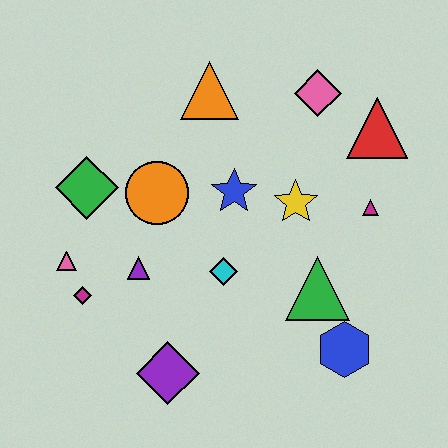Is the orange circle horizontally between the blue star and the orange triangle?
No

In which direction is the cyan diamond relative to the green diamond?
The cyan diamond is to the right of the green diamond.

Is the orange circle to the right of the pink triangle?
Yes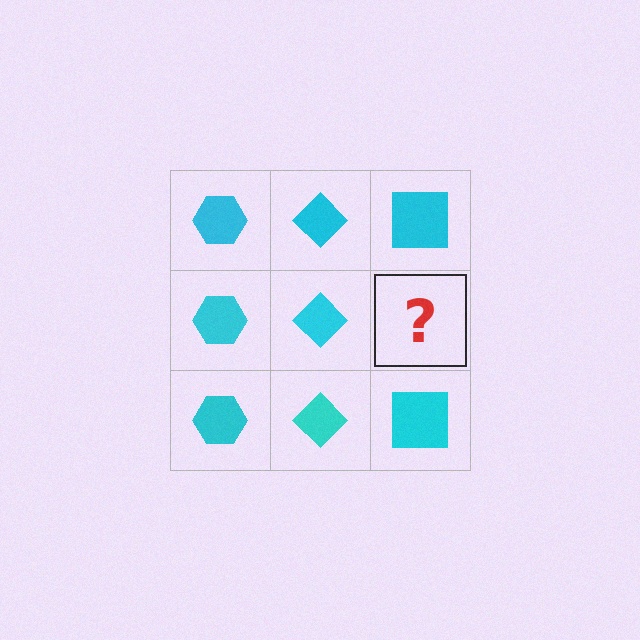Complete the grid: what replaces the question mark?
The question mark should be replaced with a cyan square.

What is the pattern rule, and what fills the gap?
The rule is that each column has a consistent shape. The gap should be filled with a cyan square.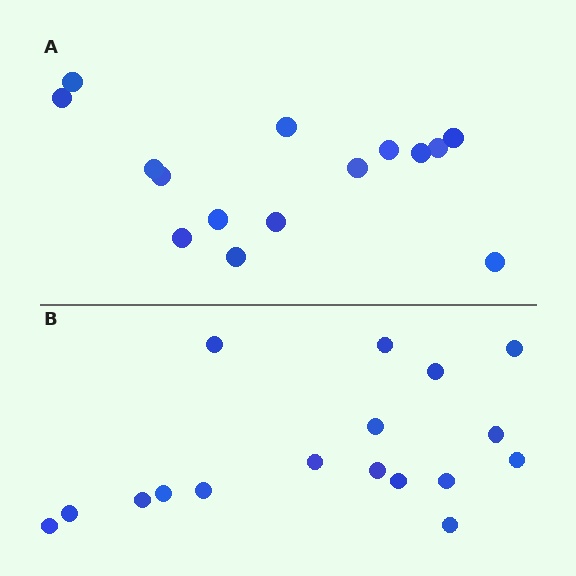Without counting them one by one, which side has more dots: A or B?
Region B (the bottom region) has more dots.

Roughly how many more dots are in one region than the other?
Region B has just a few more — roughly 2 or 3 more dots than region A.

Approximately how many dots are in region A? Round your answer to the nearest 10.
About 20 dots. (The exact count is 15, which rounds to 20.)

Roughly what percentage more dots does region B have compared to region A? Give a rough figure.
About 15% more.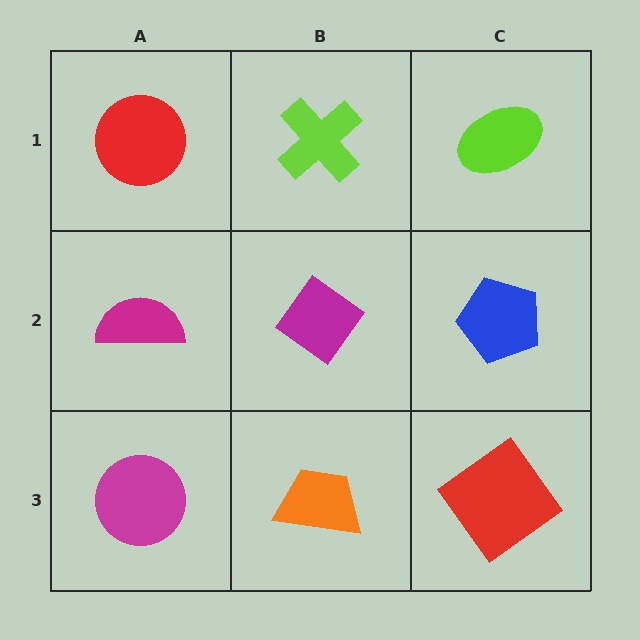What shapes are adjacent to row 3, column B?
A magenta diamond (row 2, column B), a magenta circle (row 3, column A), a red diamond (row 3, column C).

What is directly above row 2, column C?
A lime ellipse.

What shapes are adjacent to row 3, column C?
A blue pentagon (row 2, column C), an orange trapezoid (row 3, column B).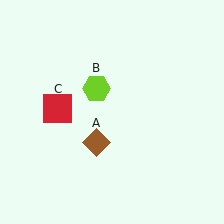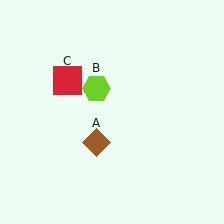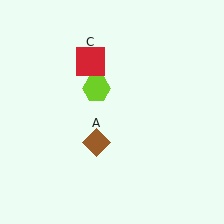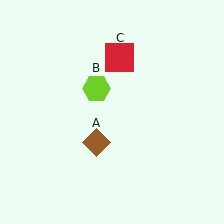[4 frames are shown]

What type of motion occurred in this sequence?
The red square (object C) rotated clockwise around the center of the scene.